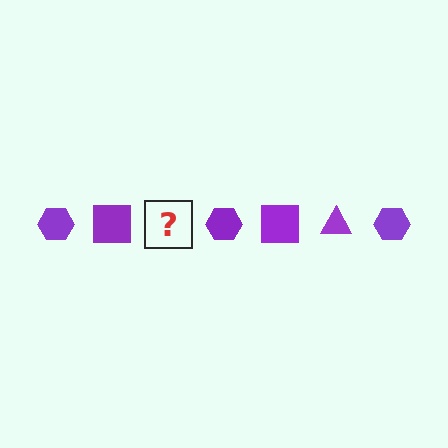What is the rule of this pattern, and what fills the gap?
The rule is that the pattern cycles through hexagon, square, triangle shapes in purple. The gap should be filled with a purple triangle.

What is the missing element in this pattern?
The missing element is a purple triangle.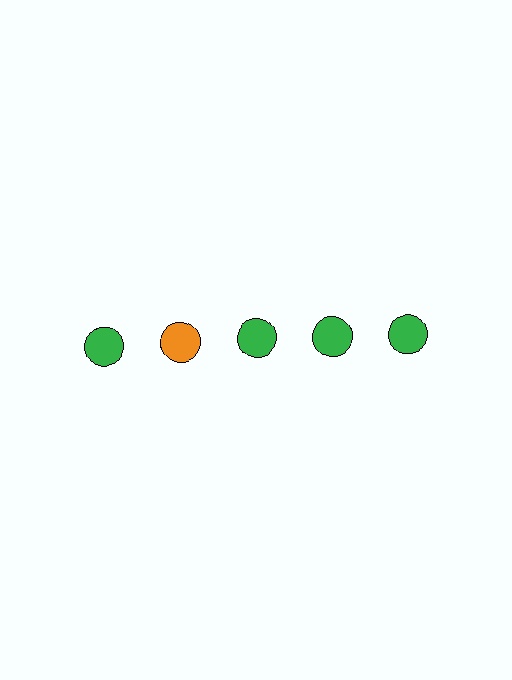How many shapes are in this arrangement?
There are 5 shapes arranged in a grid pattern.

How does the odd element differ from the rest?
It has a different color: orange instead of green.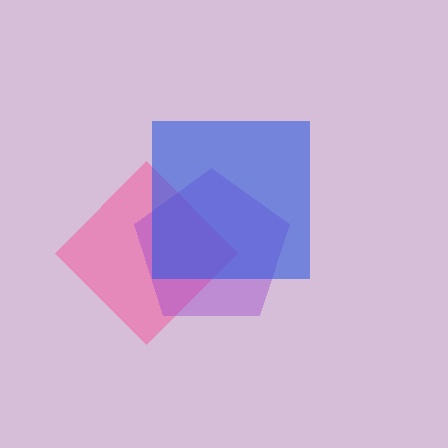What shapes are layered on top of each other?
The layered shapes are: a pink diamond, a purple pentagon, a blue square.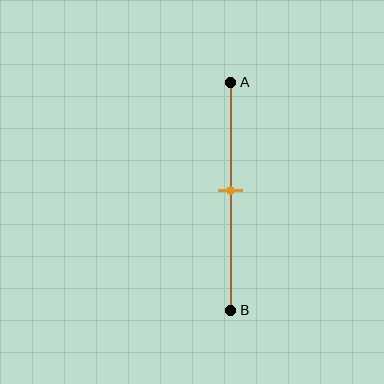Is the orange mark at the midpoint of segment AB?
Yes, the mark is approximately at the midpoint.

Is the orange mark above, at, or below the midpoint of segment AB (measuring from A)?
The orange mark is approximately at the midpoint of segment AB.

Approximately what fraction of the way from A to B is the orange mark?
The orange mark is approximately 45% of the way from A to B.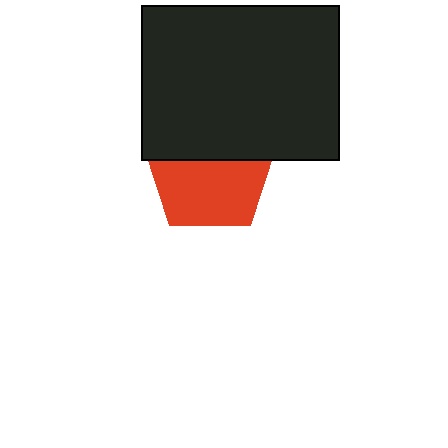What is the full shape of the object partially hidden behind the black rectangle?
The partially hidden object is a red pentagon.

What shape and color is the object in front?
The object in front is a black rectangle.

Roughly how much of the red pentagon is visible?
About half of it is visible (roughly 58%).